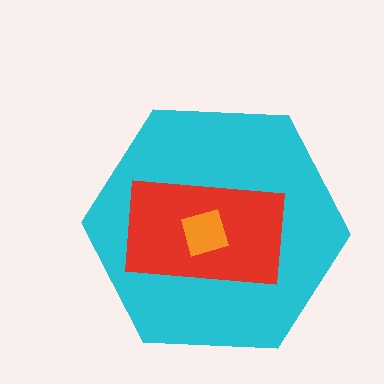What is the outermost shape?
The cyan hexagon.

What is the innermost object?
The orange square.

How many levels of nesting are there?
3.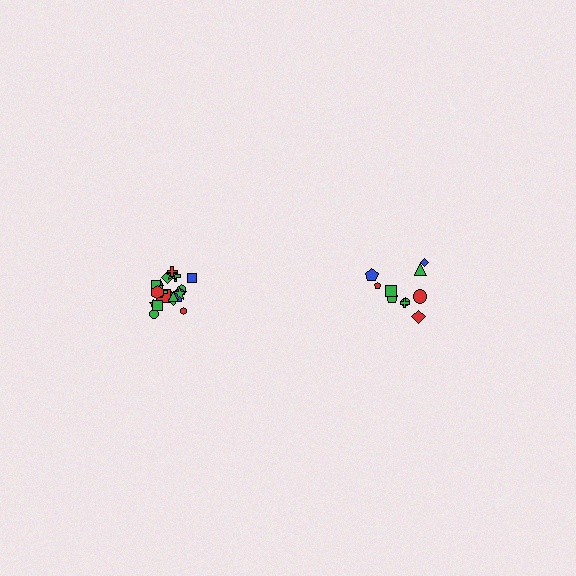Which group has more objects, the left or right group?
The left group.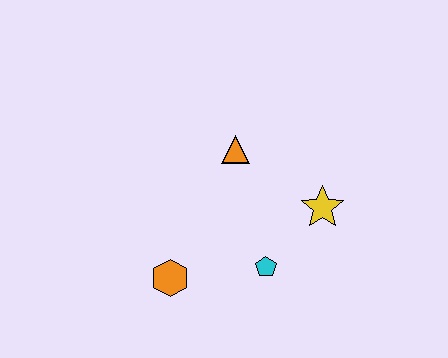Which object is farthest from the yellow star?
The orange hexagon is farthest from the yellow star.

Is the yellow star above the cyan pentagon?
Yes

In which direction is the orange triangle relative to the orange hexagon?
The orange triangle is above the orange hexagon.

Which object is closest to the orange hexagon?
The cyan pentagon is closest to the orange hexagon.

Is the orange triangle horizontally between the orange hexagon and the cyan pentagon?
Yes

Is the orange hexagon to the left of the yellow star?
Yes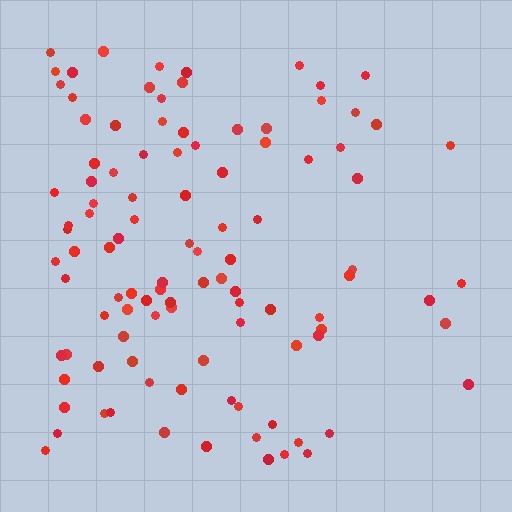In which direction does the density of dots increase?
From right to left, with the left side densest.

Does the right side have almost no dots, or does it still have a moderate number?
Still a moderate number, just noticeably fewer than the left.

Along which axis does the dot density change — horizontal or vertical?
Horizontal.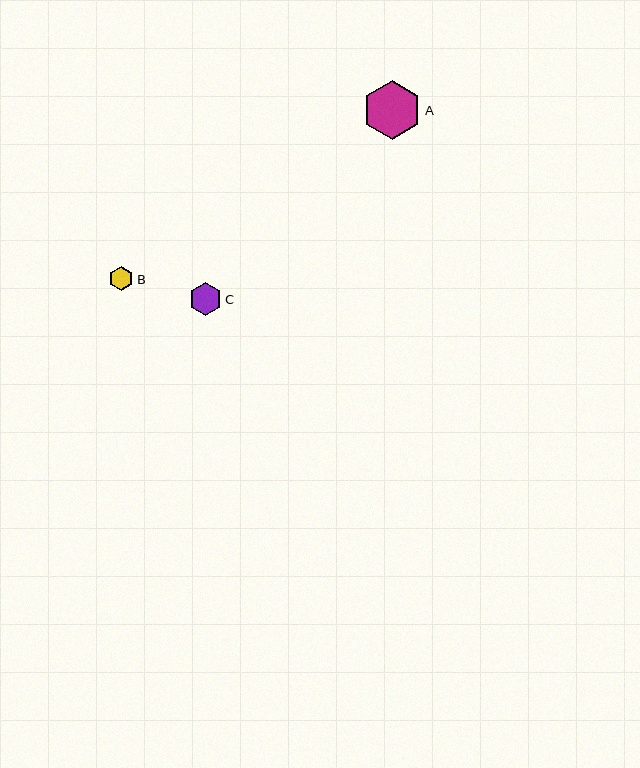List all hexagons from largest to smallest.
From largest to smallest: A, C, B.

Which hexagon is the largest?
Hexagon A is the largest with a size of approximately 59 pixels.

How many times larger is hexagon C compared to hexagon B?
Hexagon C is approximately 1.3 times the size of hexagon B.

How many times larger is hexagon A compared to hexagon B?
Hexagon A is approximately 2.4 times the size of hexagon B.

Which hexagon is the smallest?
Hexagon B is the smallest with a size of approximately 25 pixels.